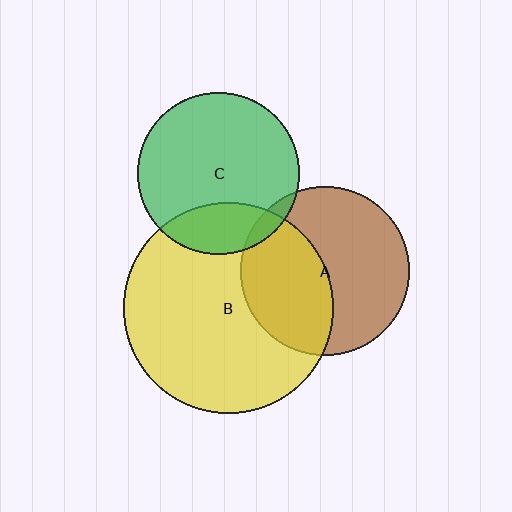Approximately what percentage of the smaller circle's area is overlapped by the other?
Approximately 5%.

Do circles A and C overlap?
Yes.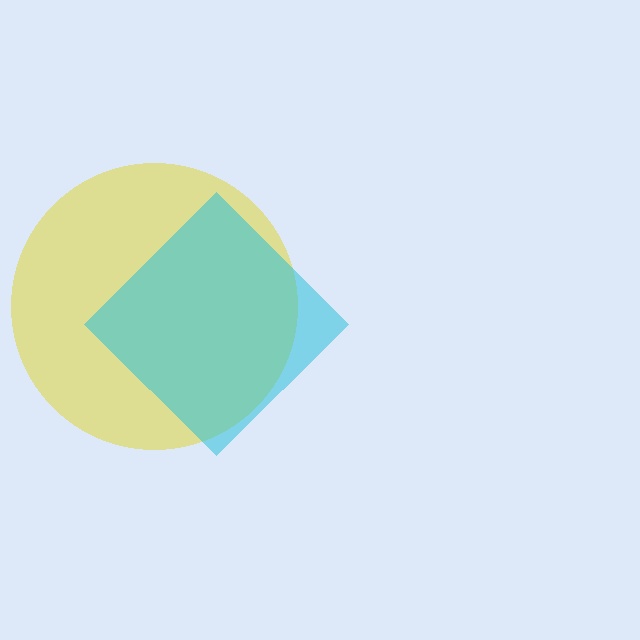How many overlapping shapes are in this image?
There are 2 overlapping shapes in the image.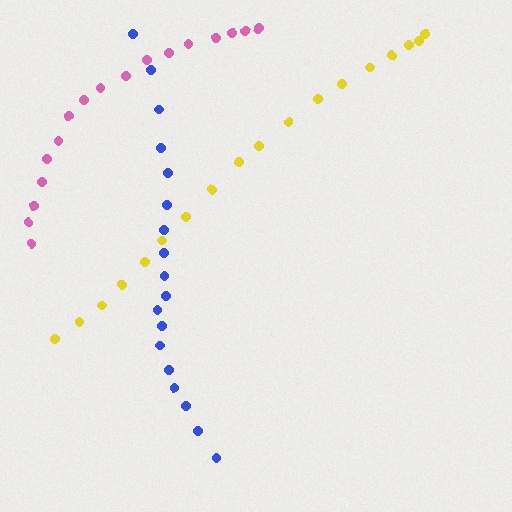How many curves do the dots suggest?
There are 3 distinct paths.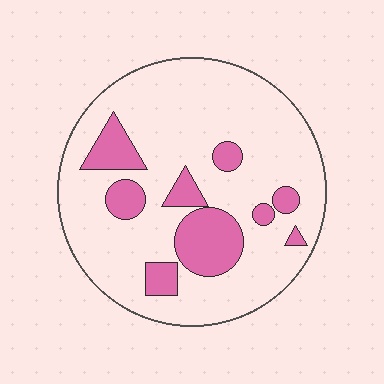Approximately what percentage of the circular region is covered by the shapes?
Approximately 20%.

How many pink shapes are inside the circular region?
9.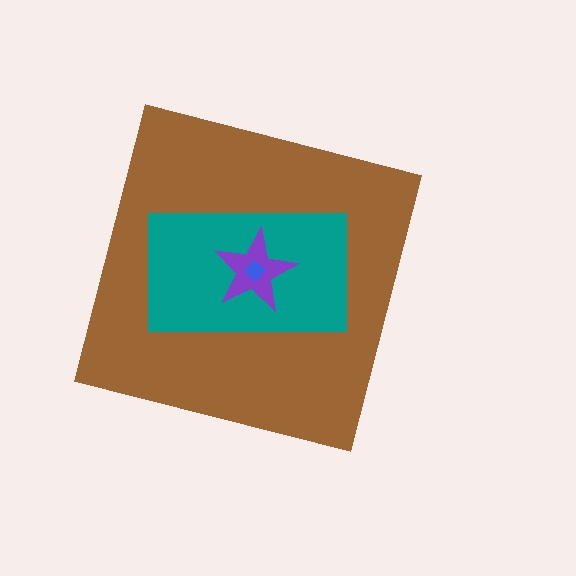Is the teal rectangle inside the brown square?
Yes.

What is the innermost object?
The blue diamond.